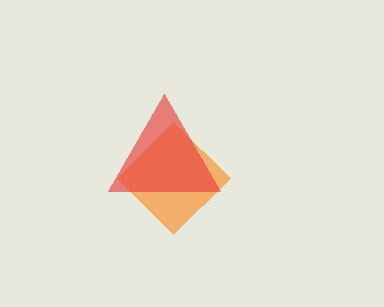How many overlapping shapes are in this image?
There are 2 overlapping shapes in the image.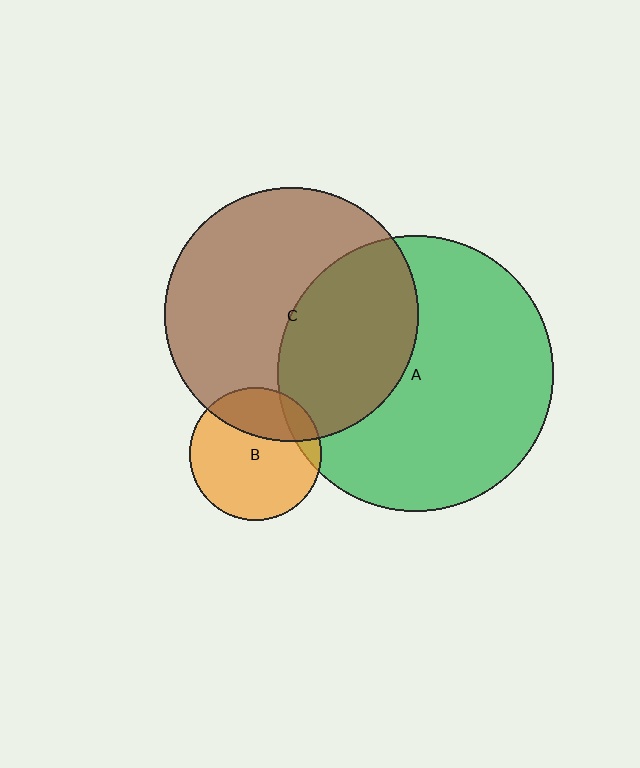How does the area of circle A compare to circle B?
Approximately 4.3 times.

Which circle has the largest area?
Circle A (green).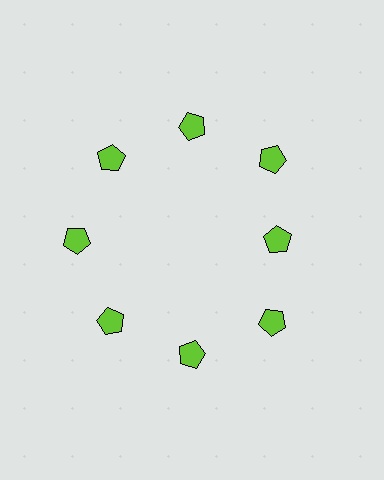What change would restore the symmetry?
The symmetry would be restored by moving it outward, back onto the ring so that all 8 pentagons sit at equal angles and equal distance from the center.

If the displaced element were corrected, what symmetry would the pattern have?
It would have 8-fold rotational symmetry — the pattern would map onto itself every 45 degrees.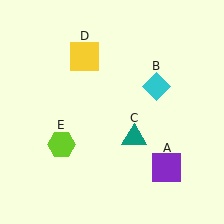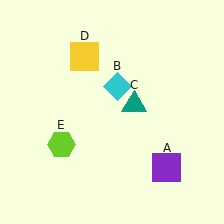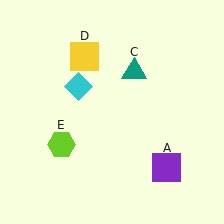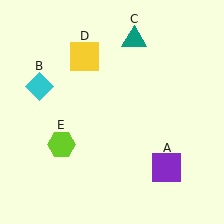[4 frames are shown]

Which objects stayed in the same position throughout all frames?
Purple square (object A) and yellow square (object D) and lime hexagon (object E) remained stationary.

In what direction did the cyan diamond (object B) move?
The cyan diamond (object B) moved left.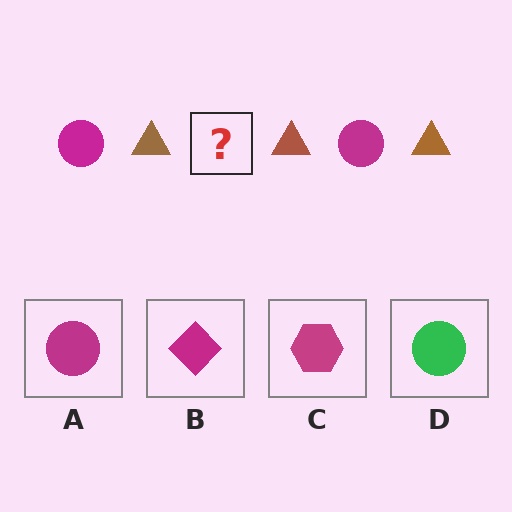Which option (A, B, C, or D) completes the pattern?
A.